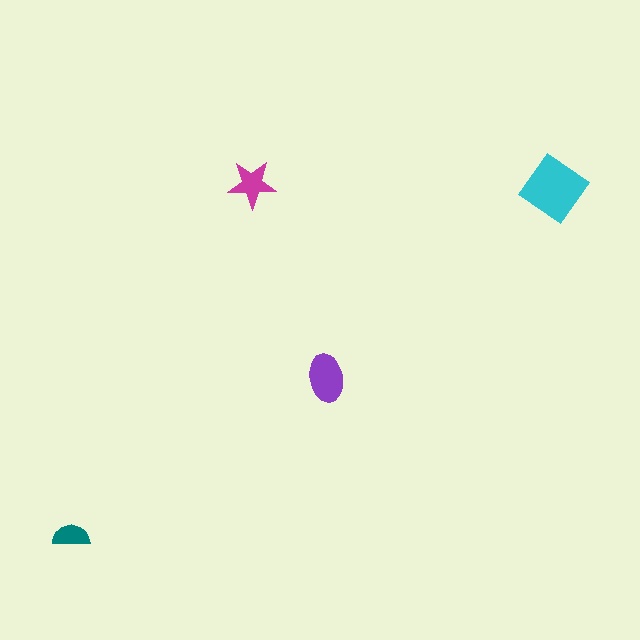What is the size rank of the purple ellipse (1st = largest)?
2nd.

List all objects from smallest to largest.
The teal semicircle, the magenta star, the purple ellipse, the cyan diamond.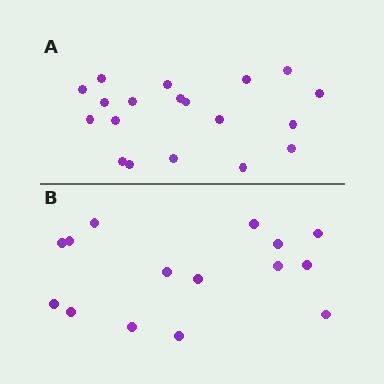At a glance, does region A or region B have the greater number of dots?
Region A (the top region) has more dots.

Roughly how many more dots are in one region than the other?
Region A has about 4 more dots than region B.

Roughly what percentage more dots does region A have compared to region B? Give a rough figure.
About 25% more.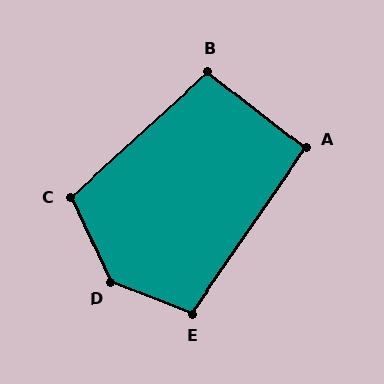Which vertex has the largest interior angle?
D, at approximately 136 degrees.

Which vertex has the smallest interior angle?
A, at approximately 94 degrees.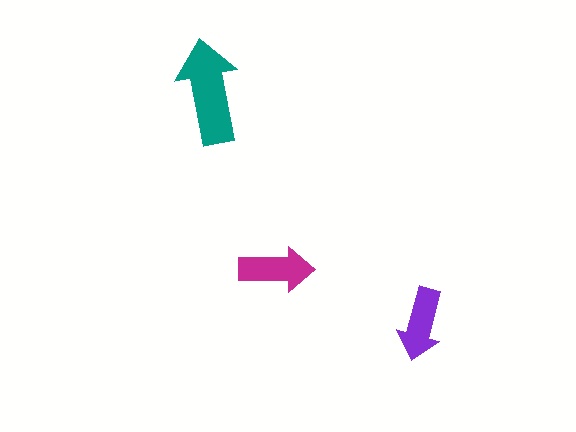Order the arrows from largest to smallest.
the teal one, the magenta one, the purple one.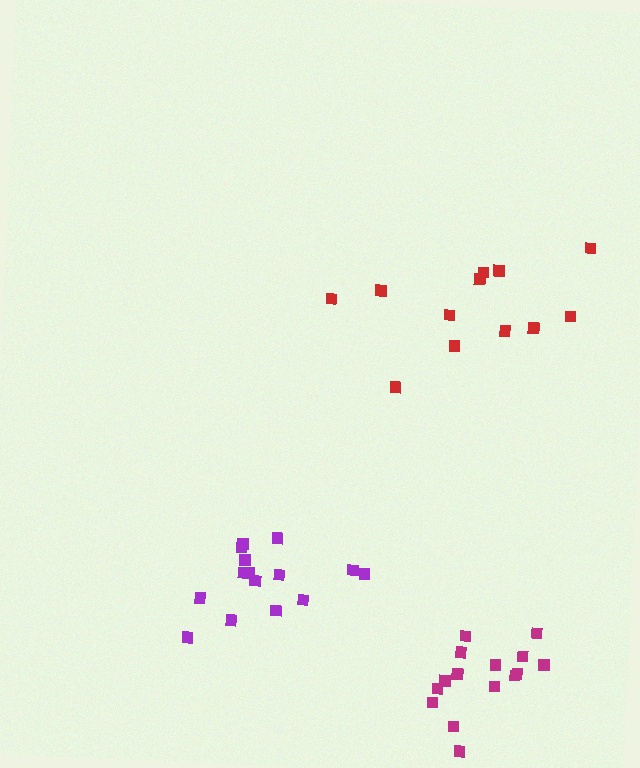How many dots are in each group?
Group 1: 12 dots, Group 2: 15 dots, Group 3: 15 dots (42 total).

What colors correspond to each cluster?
The clusters are colored: red, magenta, purple.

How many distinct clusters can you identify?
There are 3 distinct clusters.